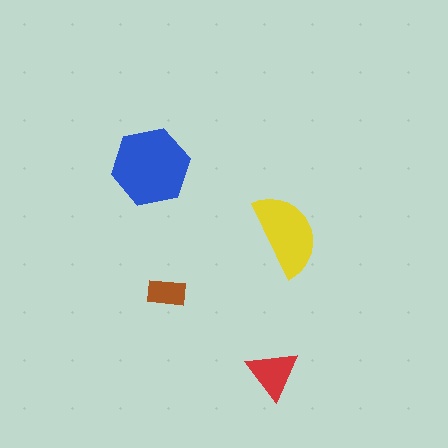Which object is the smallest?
The brown rectangle.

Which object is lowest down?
The red triangle is bottommost.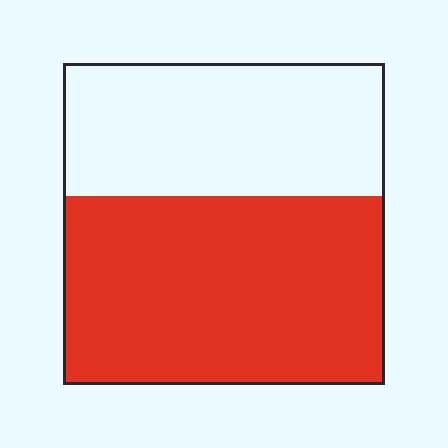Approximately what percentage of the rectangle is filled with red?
Approximately 60%.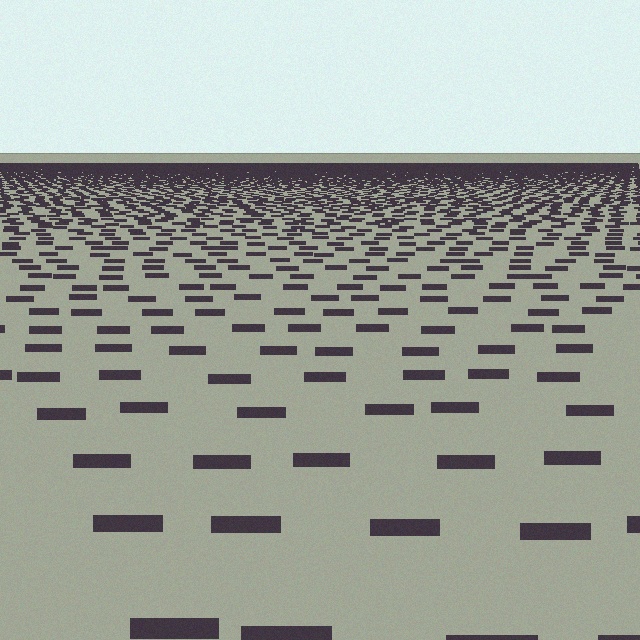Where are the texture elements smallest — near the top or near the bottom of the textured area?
Near the top.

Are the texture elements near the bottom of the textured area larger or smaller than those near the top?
Larger. Near the bottom, elements are closer to the viewer and appear at a bigger on-screen size.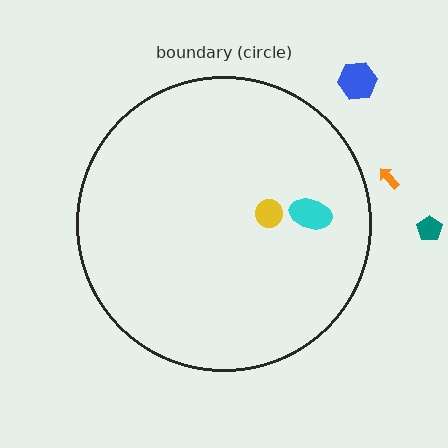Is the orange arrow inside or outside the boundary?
Outside.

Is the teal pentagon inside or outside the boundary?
Outside.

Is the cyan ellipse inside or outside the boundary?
Inside.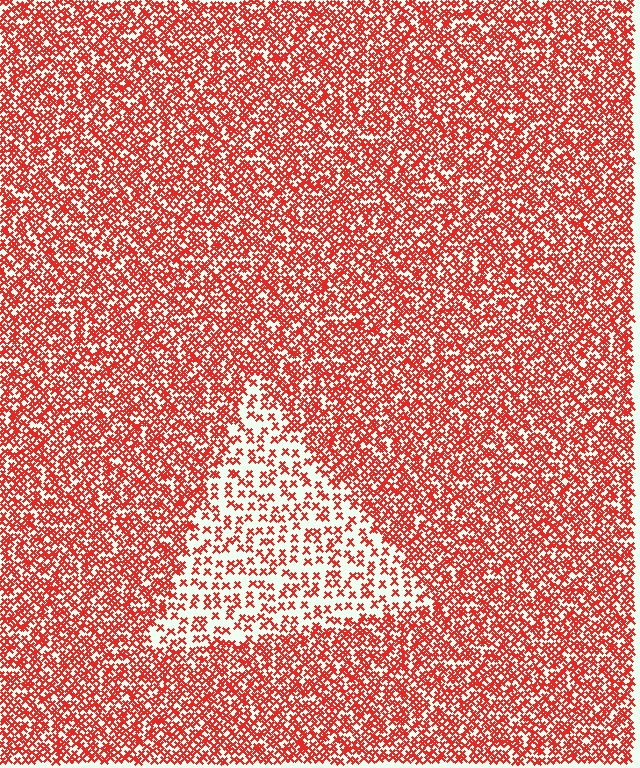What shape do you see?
I see a triangle.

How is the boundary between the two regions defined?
The boundary is defined by a change in element density (approximately 2.4x ratio). All elements are the same color, size, and shape.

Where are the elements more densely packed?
The elements are more densely packed outside the triangle boundary.